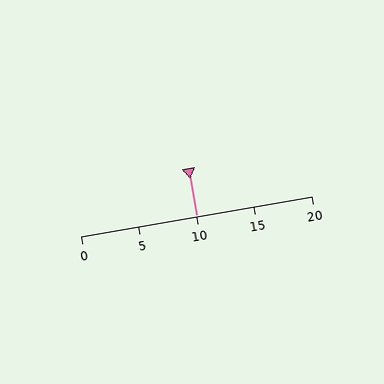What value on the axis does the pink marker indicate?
The marker indicates approximately 10.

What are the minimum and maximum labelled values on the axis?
The axis runs from 0 to 20.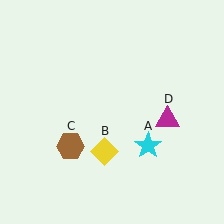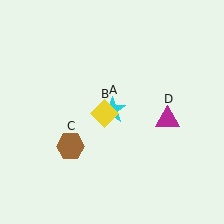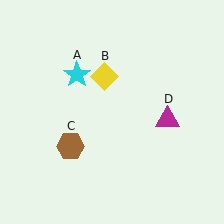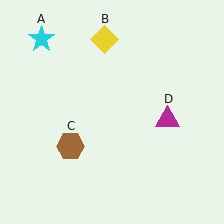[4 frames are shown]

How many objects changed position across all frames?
2 objects changed position: cyan star (object A), yellow diamond (object B).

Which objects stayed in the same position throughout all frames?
Brown hexagon (object C) and magenta triangle (object D) remained stationary.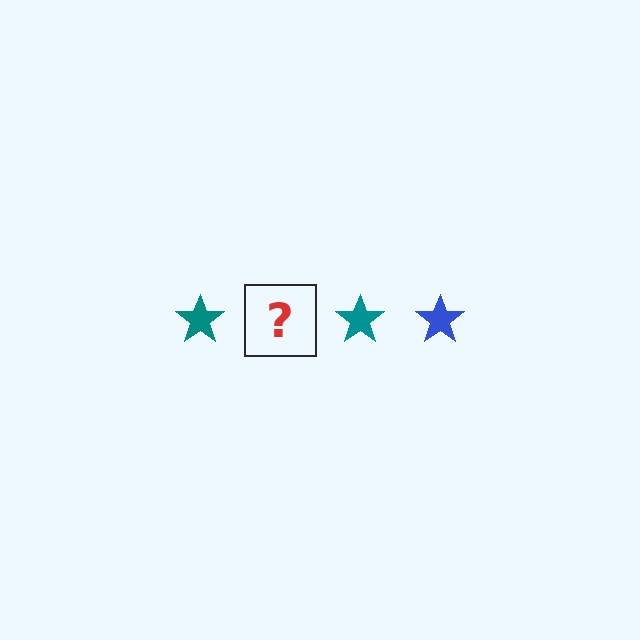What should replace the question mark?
The question mark should be replaced with a blue star.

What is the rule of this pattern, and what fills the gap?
The rule is that the pattern cycles through teal, blue stars. The gap should be filled with a blue star.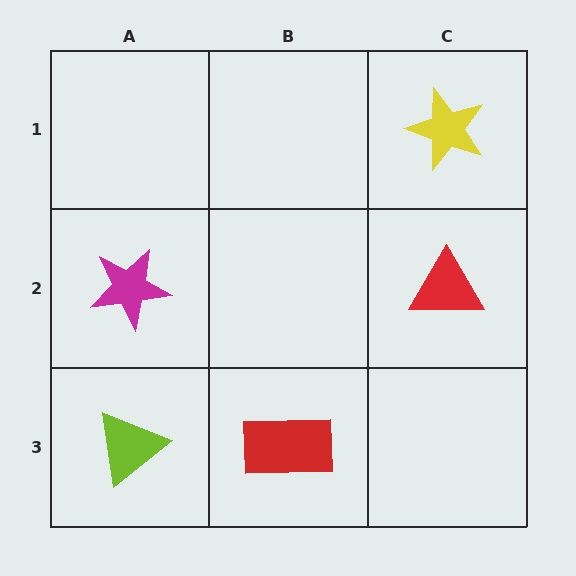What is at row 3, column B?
A red rectangle.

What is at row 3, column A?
A lime triangle.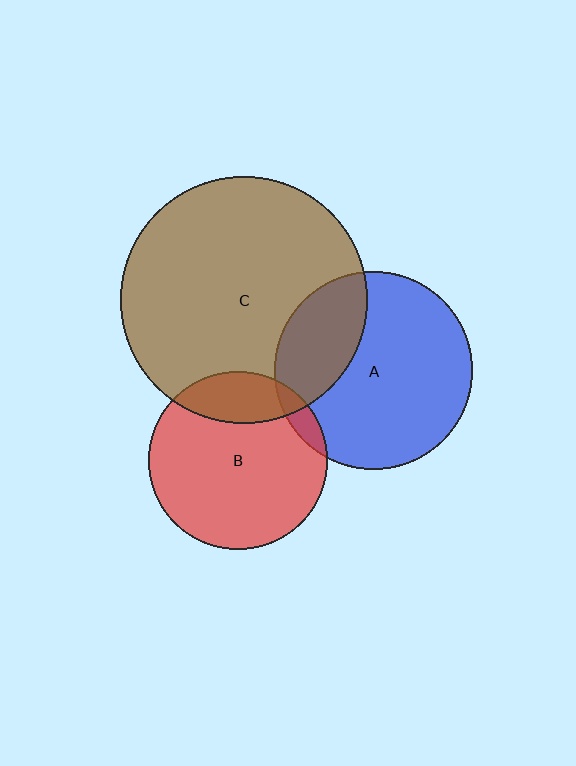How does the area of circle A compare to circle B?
Approximately 1.2 times.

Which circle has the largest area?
Circle C (brown).